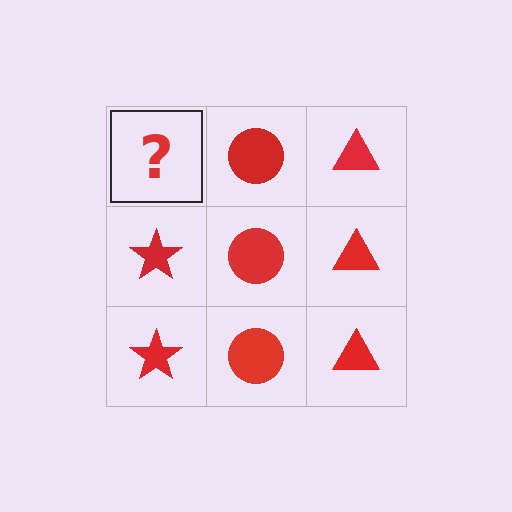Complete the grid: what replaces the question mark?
The question mark should be replaced with a red star.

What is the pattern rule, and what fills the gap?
The rule is that each column has a consistent shape. The gap should be filled with a red star.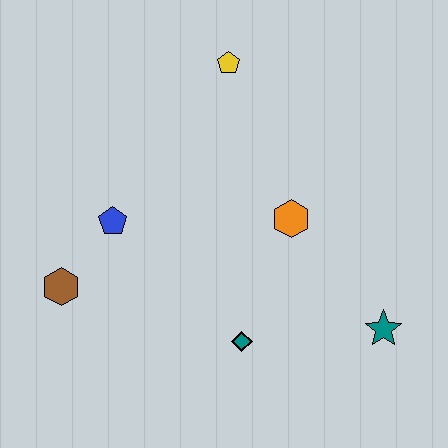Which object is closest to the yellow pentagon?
The orange hexagon is closest to the yellow pentagon.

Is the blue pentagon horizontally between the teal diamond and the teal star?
No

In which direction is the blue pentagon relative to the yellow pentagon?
The blue pentagon is below the yellow pentagon.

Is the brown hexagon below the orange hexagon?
Yes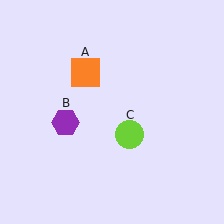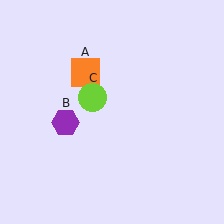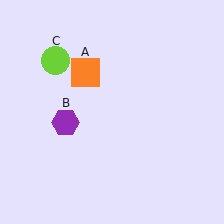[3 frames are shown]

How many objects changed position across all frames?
1 object changed position: lime circle (object C).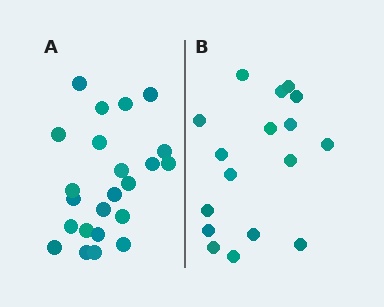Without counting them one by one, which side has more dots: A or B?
Region A (the left region) has more dots.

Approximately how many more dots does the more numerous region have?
Region A has about 6 more dots than region B.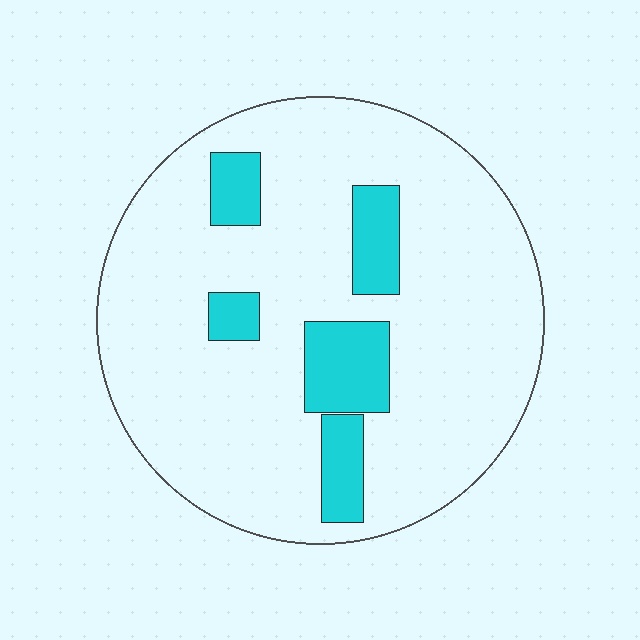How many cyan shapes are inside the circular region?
5.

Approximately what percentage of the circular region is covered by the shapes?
Approximately 15%.